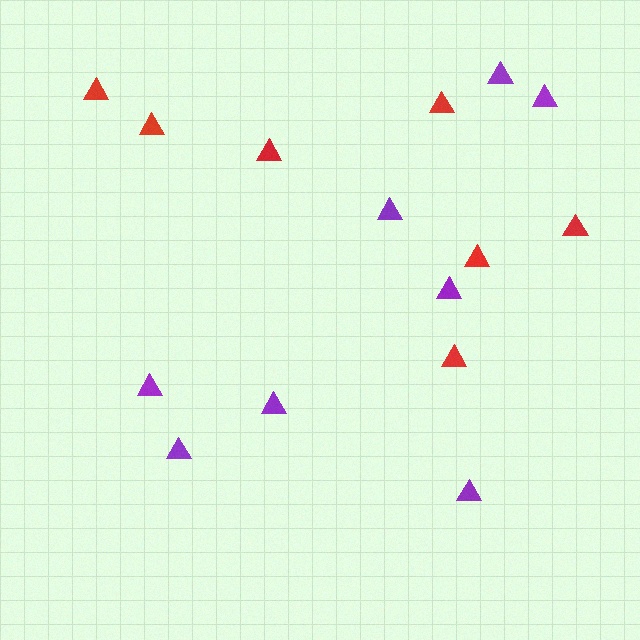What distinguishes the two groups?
There are 2 groups: one group of purple triangles (8) and one group of red triangles (7).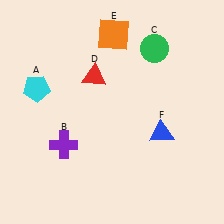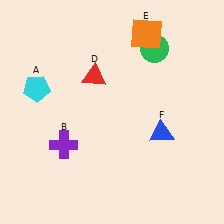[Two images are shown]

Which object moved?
The orange square (E) moved right.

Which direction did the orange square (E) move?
The orange square (E) moved right.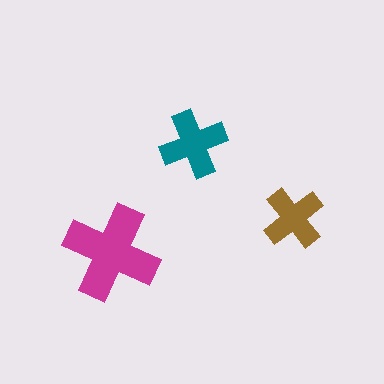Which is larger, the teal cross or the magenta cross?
The magenta one.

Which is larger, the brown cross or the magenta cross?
The magenta one.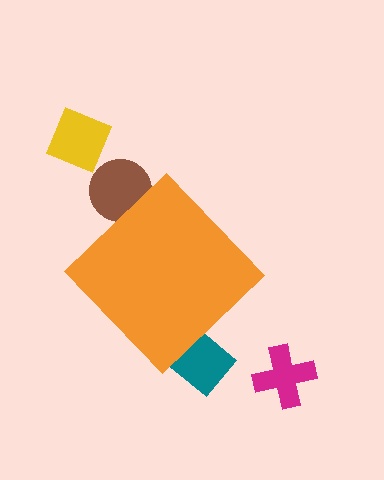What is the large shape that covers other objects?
An orange diamond.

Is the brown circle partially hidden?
Yes, the brown circle is partially hidden behind the orange diamond.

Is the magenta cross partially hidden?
No, the magenta cross is fully visible.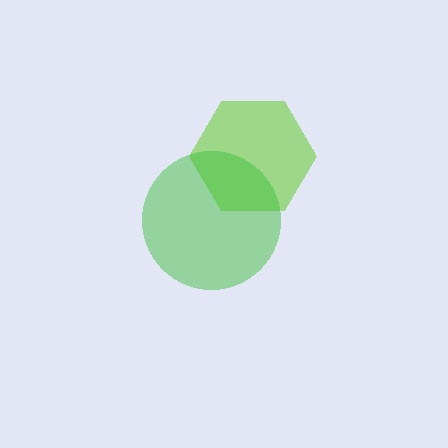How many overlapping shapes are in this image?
There are 2 overlapping shapes in the image.